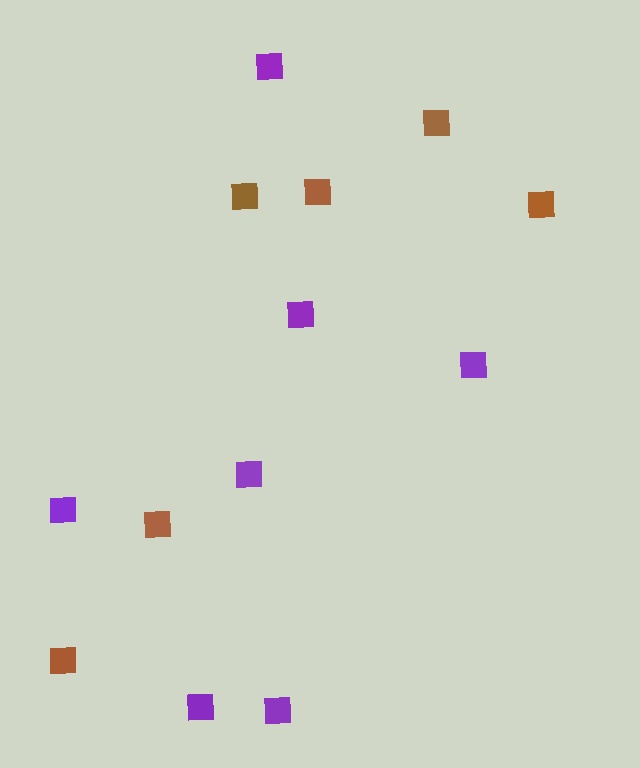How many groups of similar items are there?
There are 2 groups: one group of purple squares (7) and one group of brown squares (6).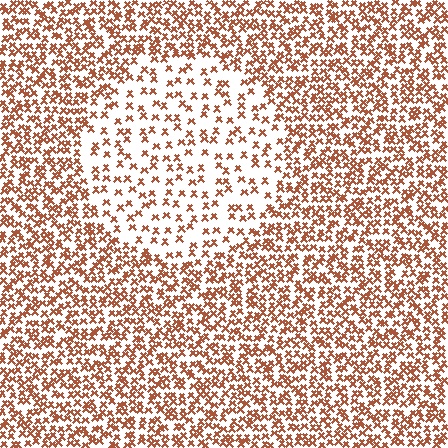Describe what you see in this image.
The image contains small brown elements arranged at two different densities. A circle-shaped region is visible where the elements are less densely packed than the surrounding area.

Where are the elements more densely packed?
The elements are more densely packed outside the circle boundary.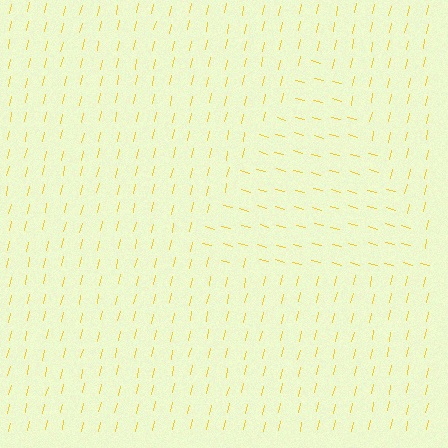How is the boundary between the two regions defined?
The boundary is defined purely by a change in line orientation (approximately 88 degrees difference). All lines are the same color and thickness.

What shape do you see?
I see a triangle.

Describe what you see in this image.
The image is filled with small yellow line segments. A triangle region in the image has lines oriented differently from the surrounding lines, creating a visible texture boundary.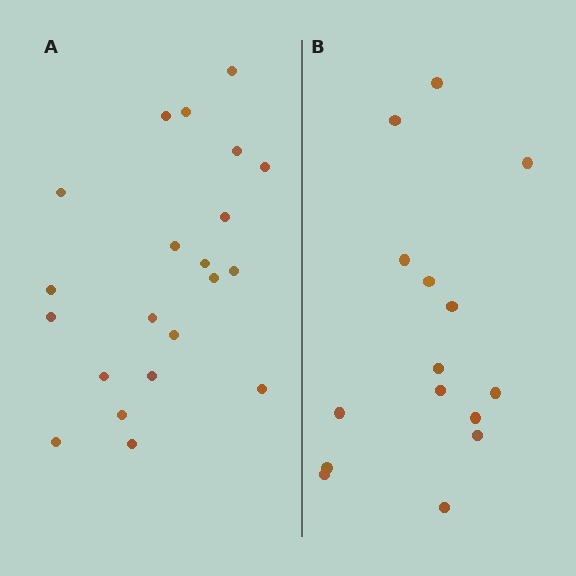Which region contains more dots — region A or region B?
Region A (the left region) has more dots.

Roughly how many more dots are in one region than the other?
Region A has about 6 more dots than region B.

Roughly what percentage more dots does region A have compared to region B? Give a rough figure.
About 40% more.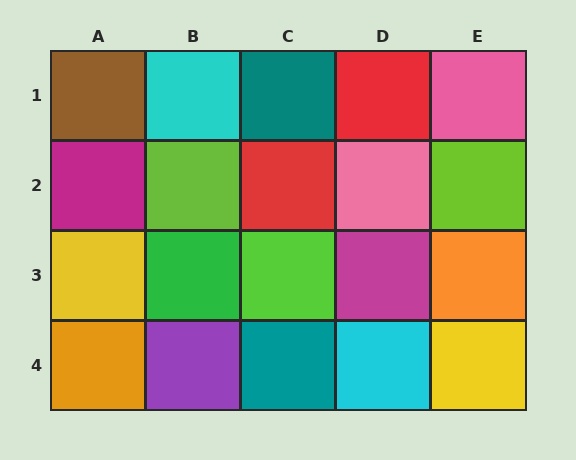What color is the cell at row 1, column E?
Pink.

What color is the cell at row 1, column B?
Cyan.